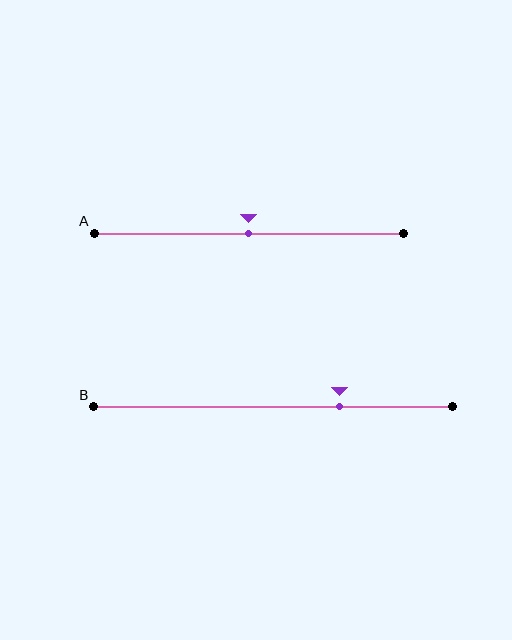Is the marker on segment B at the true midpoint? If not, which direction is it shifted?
No, the marker on segment B is shifted to the right by about 19% of the segment length.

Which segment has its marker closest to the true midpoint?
Segment A has its marker closest to the true midpoint.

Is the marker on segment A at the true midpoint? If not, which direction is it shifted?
Yes, the marker on segment A is at the true midpoint.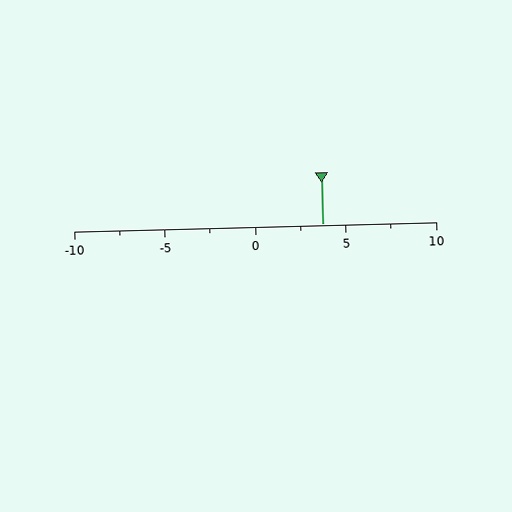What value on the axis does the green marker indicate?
The marker indicates approximately 3.8.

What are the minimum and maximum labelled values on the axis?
The axis runs from -10 to 10.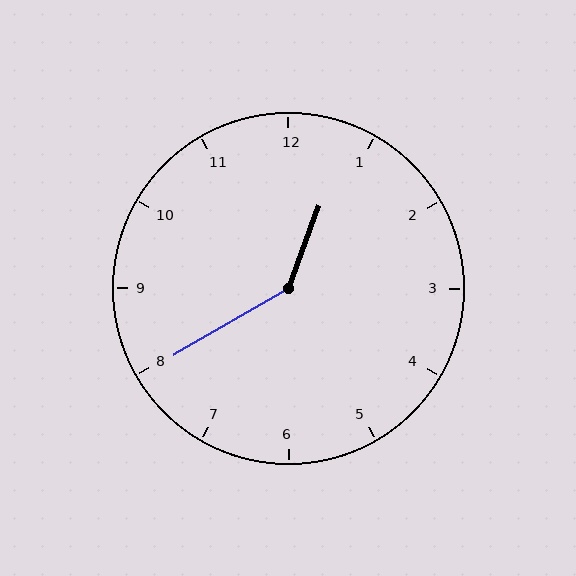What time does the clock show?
12:40.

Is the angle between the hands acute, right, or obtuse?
It is obtuse.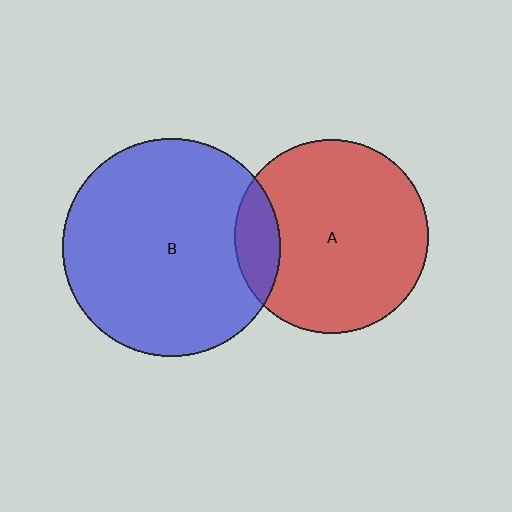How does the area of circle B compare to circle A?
Approximately 1.3 times.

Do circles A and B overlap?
Yes.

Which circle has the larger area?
Circle B (blue).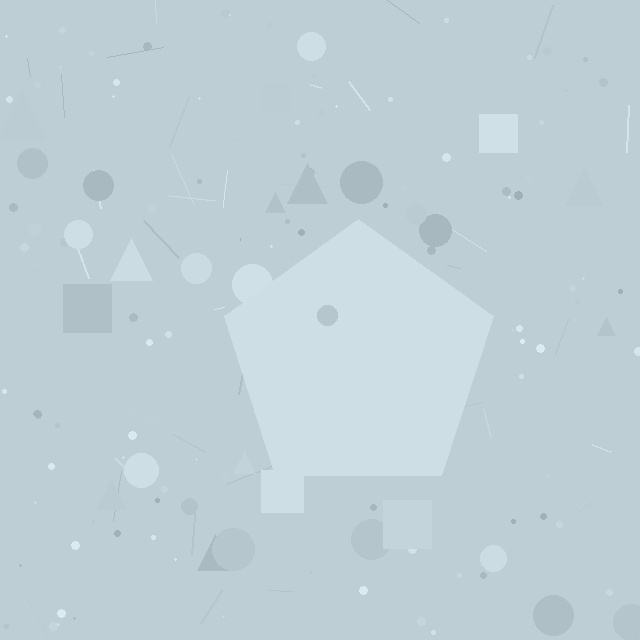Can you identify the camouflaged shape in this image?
The camouflaged shape is a pentagon.